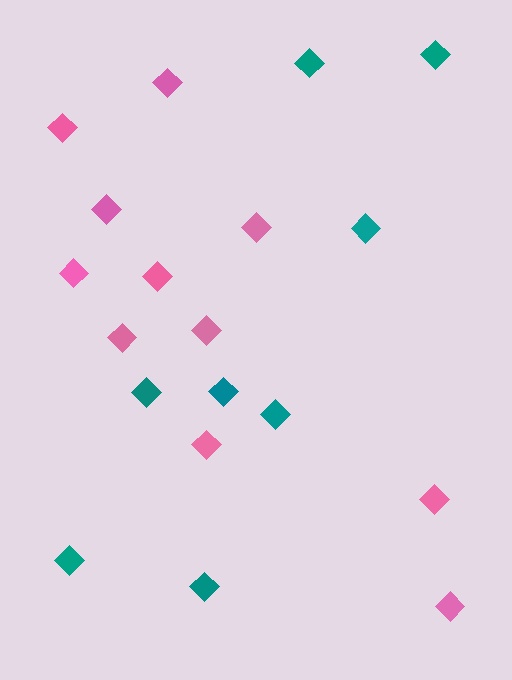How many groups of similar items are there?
There are 2 groups: one group of pink diamonds (11) and one group of teal diamonds (8).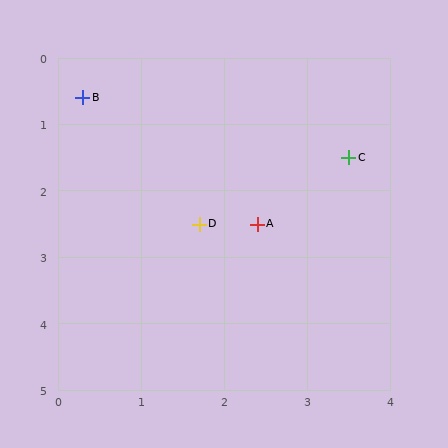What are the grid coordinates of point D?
Point D is at approximately (1.7, 2.5).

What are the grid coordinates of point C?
Point C is at approximately (3.5, 1.5).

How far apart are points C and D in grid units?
Points C and D are about 2.1 grid units apart.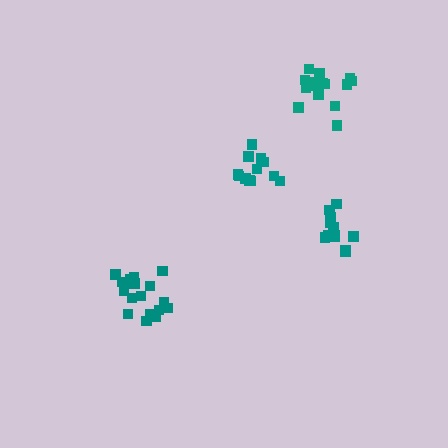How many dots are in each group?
Group 1: 13 dots, Group 2: 14 dots, Group 3: 18 dots, Group 4: 19 dots (64 total).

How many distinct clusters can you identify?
There are 4 distinct clusters.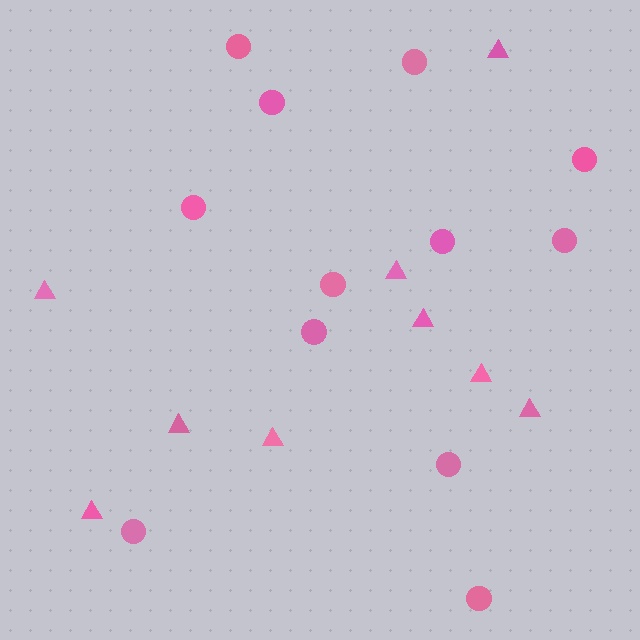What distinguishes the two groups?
There are 2 groups: one group of triangles (9) and one group of circles (12).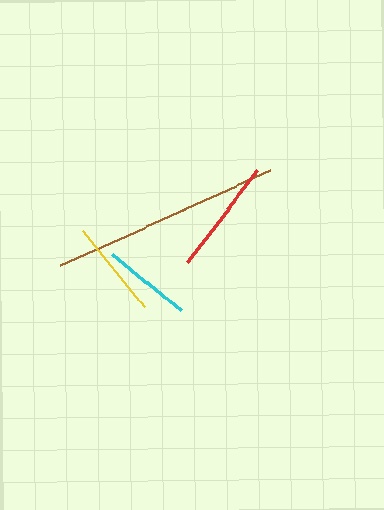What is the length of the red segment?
The red segment is approximately 116 pixels long.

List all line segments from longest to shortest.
From longest to shortest: brown, red, yellow, cyan.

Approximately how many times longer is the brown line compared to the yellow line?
The brown line is approximately 2.4 times the length of the yellow line.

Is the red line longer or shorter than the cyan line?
The red line is longer than the cyan line.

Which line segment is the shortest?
The cyan line is the shortest at approximately 89 pixels.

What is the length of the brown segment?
The brown segment is approximately 231 pixels long.